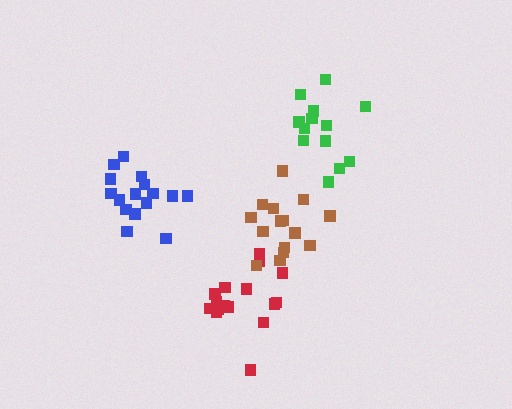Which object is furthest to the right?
The green cluster is rightmost.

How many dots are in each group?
Group 1: 13 dots, Group 2: 16 dots, Group 3: 15 dots, Group 4: 16 dots (60 total).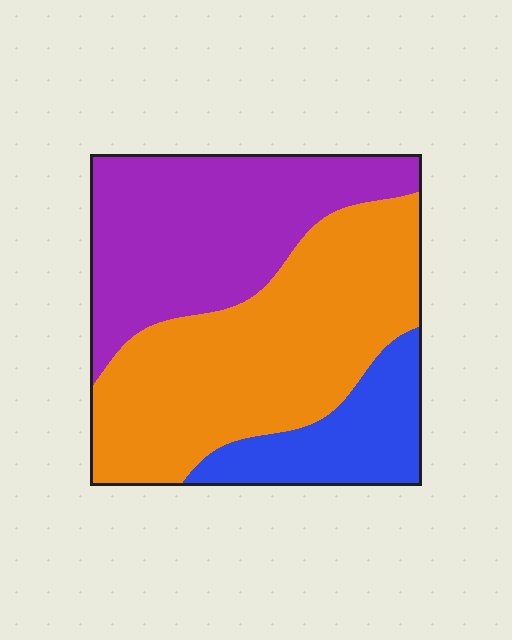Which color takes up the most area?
Orange, at roughly 45%.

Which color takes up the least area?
Blue, at roughly 15%.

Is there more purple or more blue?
Purple.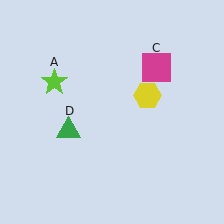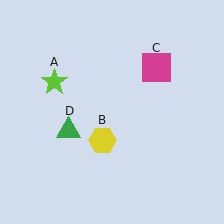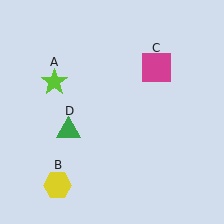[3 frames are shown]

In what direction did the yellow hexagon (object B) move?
The yellow hexagon (object B) moved down and to the left.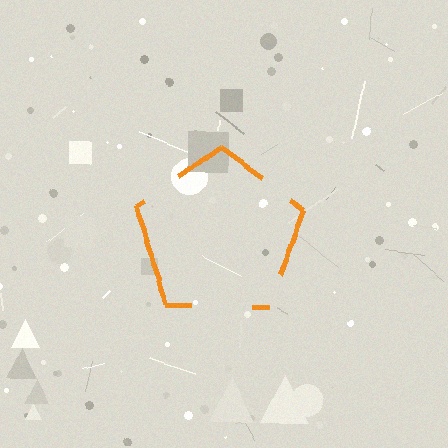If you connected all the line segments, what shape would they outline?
They would outline a pentagon.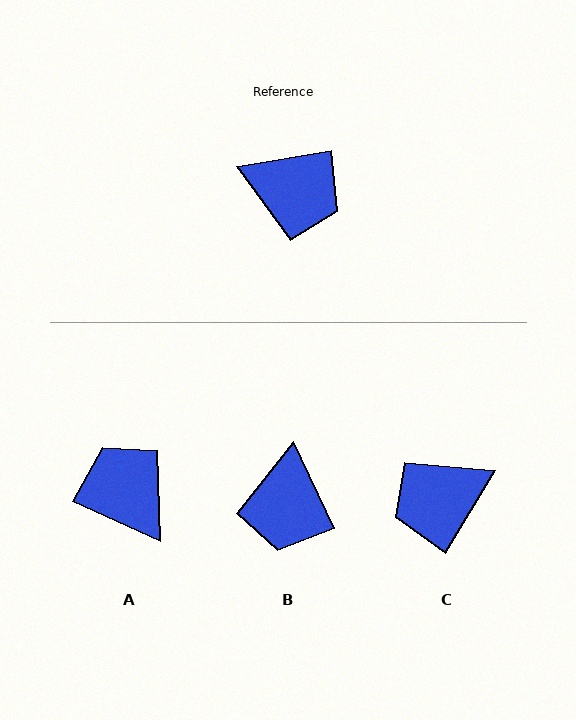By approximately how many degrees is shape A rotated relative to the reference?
Approximately 146 degrees counter-clockwise.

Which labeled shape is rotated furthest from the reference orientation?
A, about 146 degrees away.